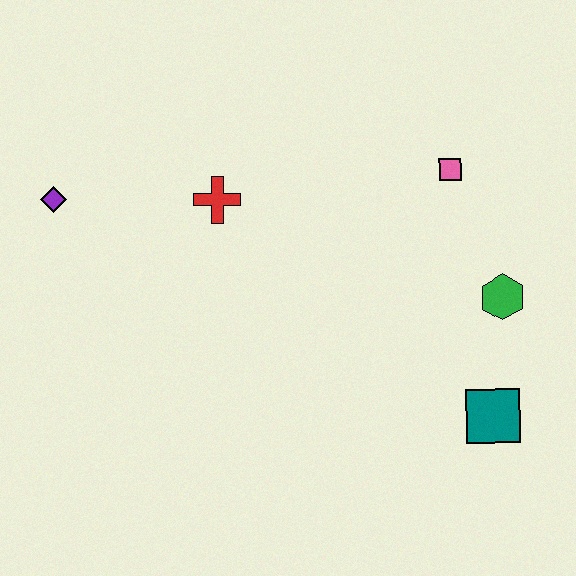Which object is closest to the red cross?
The purple diamond is closest to the red cross.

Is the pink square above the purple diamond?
Yes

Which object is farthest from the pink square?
The purple diamond is farthest from the pink square.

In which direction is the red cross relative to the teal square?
The red cross is to the left of the teal square.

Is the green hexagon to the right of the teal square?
Yes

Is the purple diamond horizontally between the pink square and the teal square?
No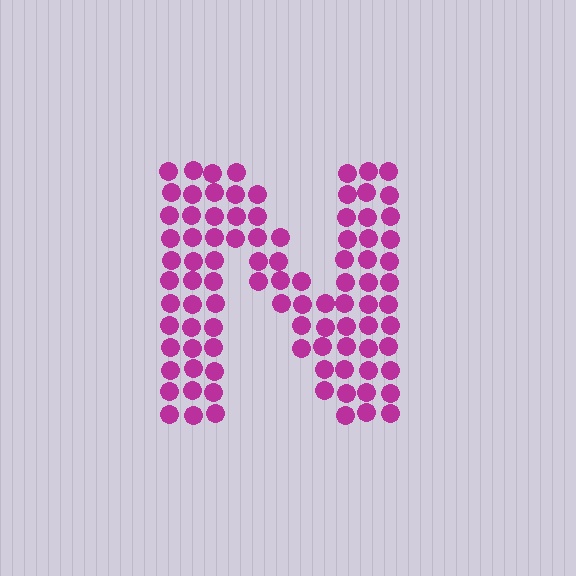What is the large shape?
The large shape is the letter N.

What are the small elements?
The small elements are circles.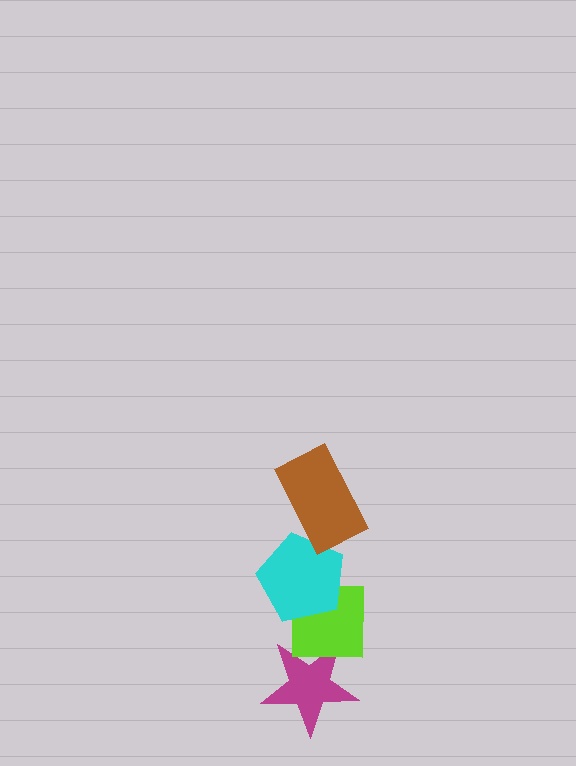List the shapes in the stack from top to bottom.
From top to bottom: the brown rectangle, the cyan pentagon, the lime square, the magenta star.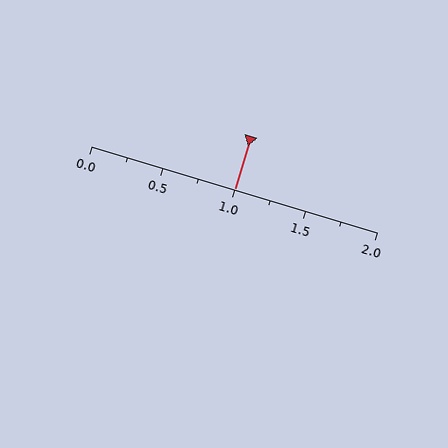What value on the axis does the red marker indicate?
The marker indicates approximately 1.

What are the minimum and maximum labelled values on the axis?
The axis runs from 0.0 to 2.0.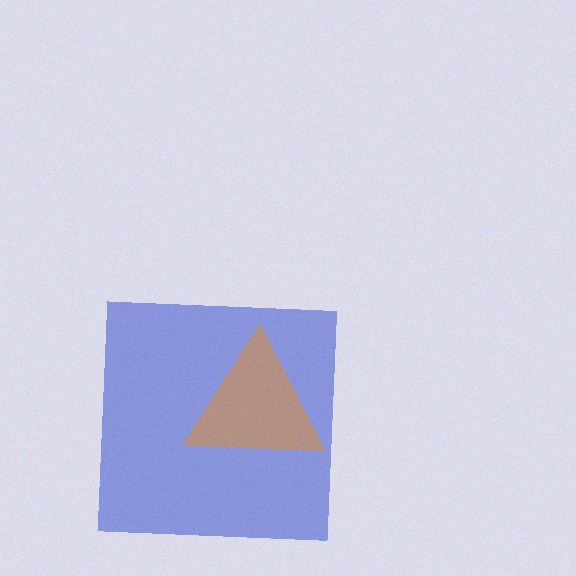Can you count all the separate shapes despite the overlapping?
Yes, there are 2 separate shapes.